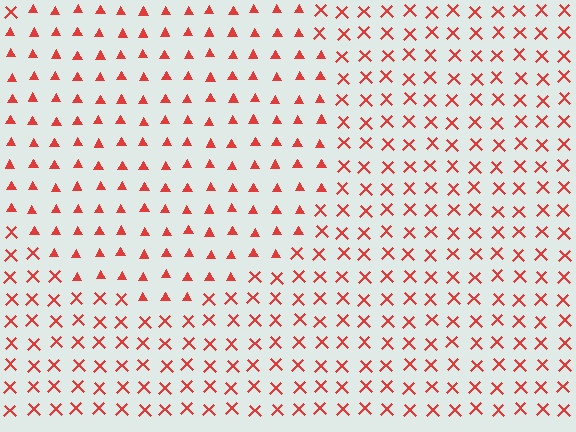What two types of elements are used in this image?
The image uses triangles inside the circle region and X marks outside it.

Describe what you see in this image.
The image is filled with small red elements arranged in a uniform grid. A circle-shaped region contains triangles, while the surrounding area contains X marks. The boundary is defined purely by the change in element shape.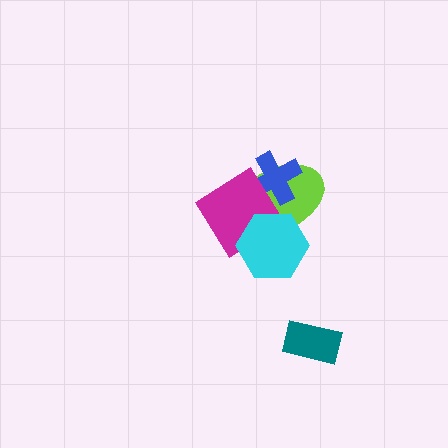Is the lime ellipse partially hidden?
Yes, it is partially covered by another shape.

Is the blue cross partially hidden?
Yes, it is partially covered by another shape.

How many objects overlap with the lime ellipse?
3 objects overlap with the lime ellipse.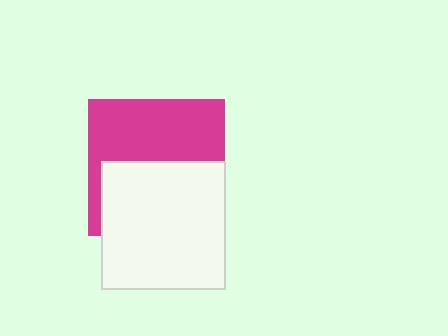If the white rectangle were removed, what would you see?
You would see the complete magenta square.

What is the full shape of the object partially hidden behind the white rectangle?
The partially hidden object is a magenta square.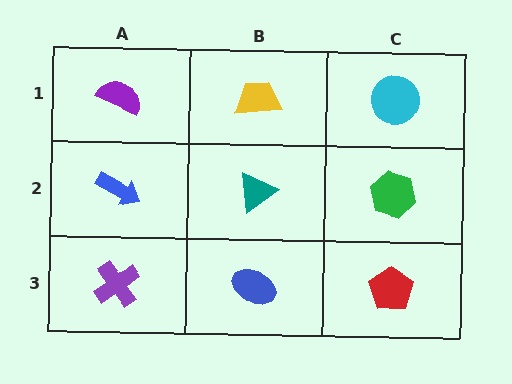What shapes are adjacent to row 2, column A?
A purple semicircle (row 1, column A), a purple cross (row 3, column A), a teal triangle (row 2, column B).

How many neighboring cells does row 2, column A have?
3.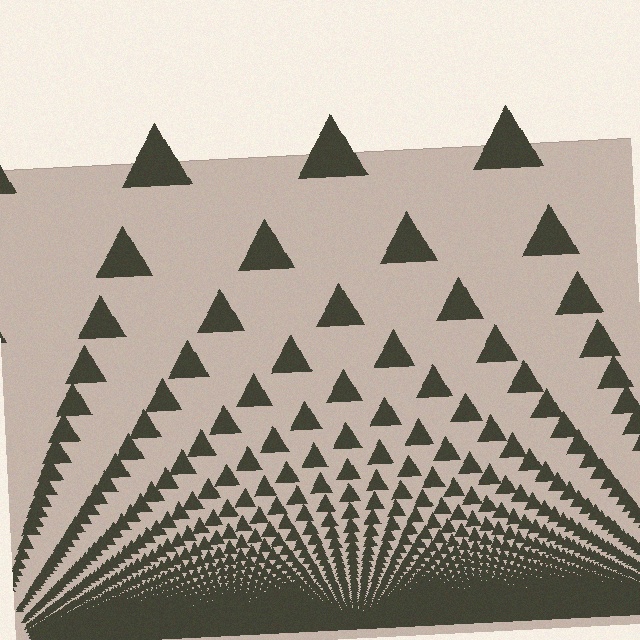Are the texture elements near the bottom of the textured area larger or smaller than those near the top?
Smaller. The gradient is inverted — elements near the bottom are smaller and denser.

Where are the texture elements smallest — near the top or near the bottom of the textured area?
Near the bottom.